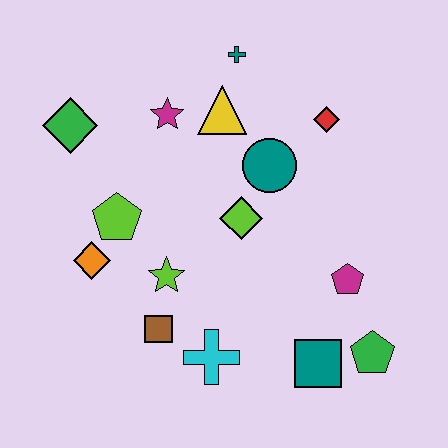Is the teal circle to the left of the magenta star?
No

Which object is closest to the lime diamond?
The teal circle is closest to the lime diamond.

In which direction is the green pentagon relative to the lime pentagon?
The green pentagon is to the right of the lime pentagon.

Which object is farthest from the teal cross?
The green pentagon is farthest from the teal cross.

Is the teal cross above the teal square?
Yes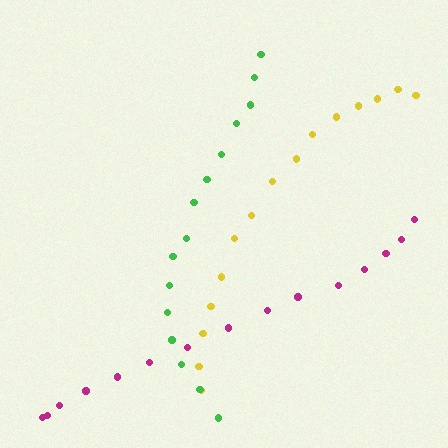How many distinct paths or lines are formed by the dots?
There are 3 distinct paths.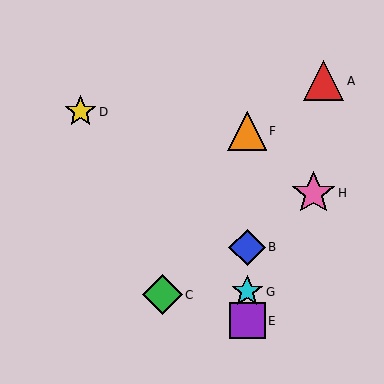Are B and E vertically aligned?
Yes, both are at x≈247.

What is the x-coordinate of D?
Object D is at x≈80.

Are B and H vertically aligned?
No, B is at x≈247 and H is at x≈314.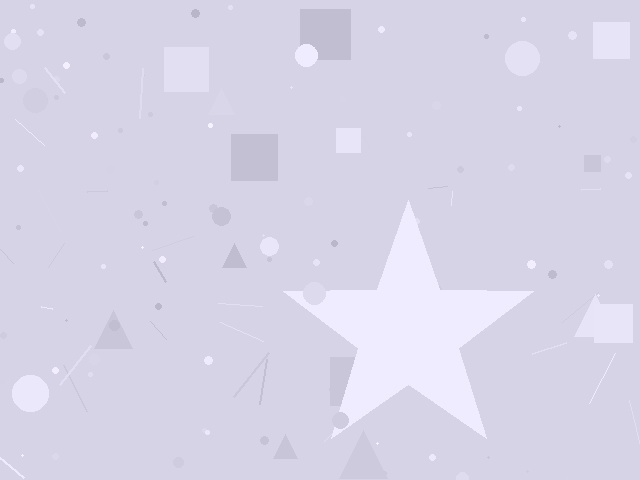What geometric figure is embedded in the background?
A star is embedded in the background.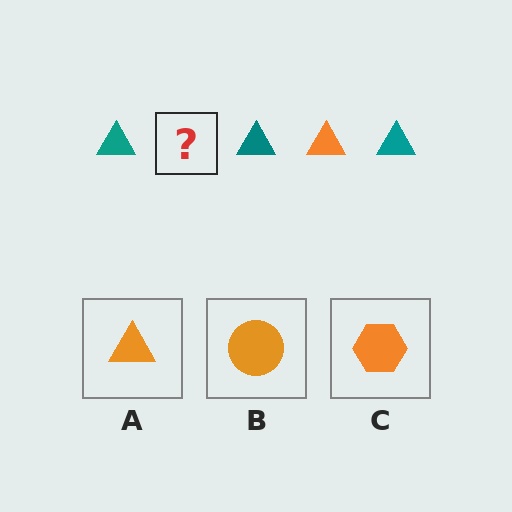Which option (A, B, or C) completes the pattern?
A.